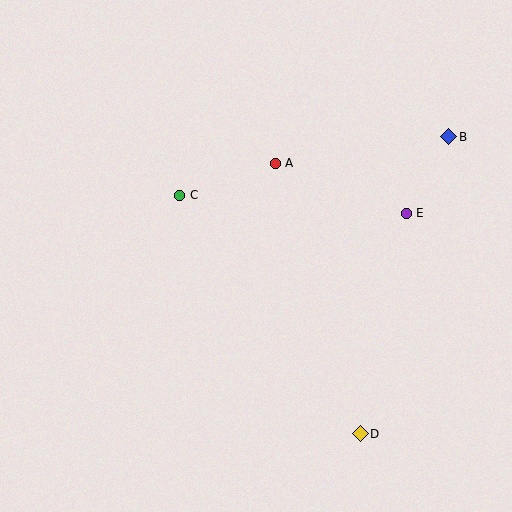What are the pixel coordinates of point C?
Point C is at (180, 195).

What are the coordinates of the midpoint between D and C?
The midpoint between D and C is at (270, 315).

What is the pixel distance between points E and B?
The distance between E and B is 87 pixels.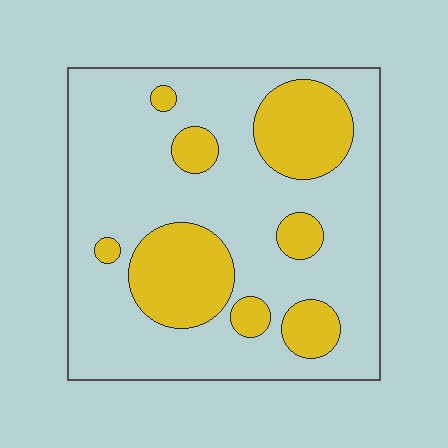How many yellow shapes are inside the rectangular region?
8.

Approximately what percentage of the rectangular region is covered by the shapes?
Approximately 25%.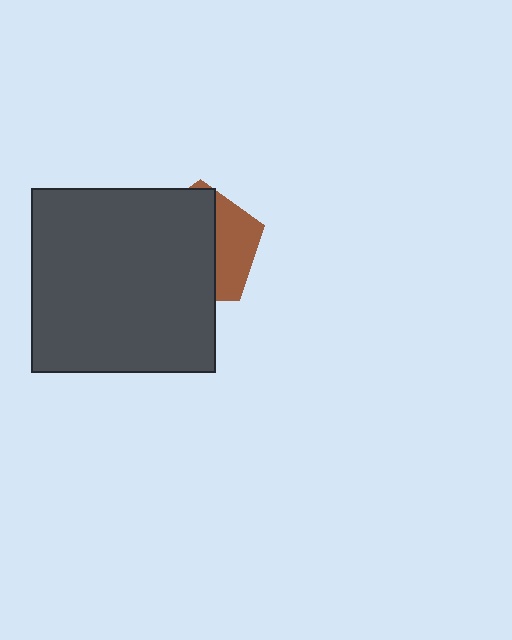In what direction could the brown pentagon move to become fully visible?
The brown pentagon could move right. That would shift it out from behind the dark gray square entirely.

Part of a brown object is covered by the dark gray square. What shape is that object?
It is a pentagon.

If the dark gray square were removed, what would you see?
You would see the complete brown pentagon.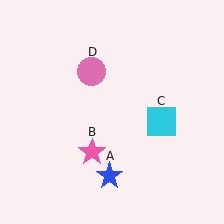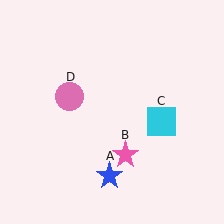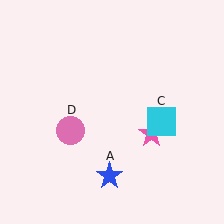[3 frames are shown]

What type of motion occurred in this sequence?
The pink star (object B), pink circle (object D) rotated counterclockwise around the center of the scene.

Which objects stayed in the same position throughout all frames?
Blue star (object A) and cyan square (object C) remained stationary.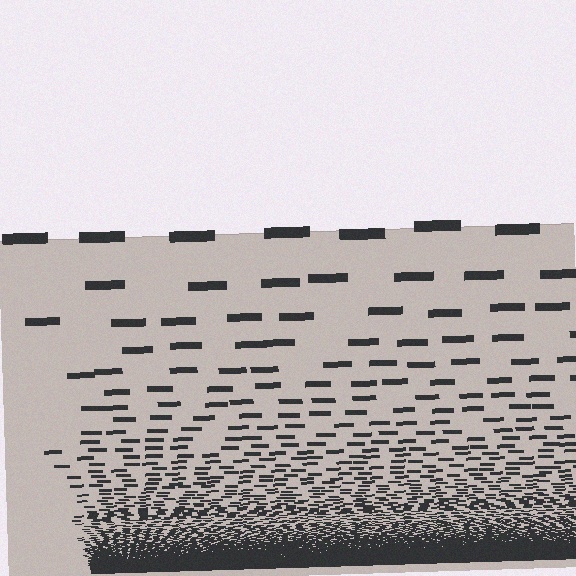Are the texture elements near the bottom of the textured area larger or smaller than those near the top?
Smaller. The gradient is inverted — elements near the bottom are smaller and denser.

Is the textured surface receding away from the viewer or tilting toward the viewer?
The surface appears to tilt toward the viewer. Texture elements get larger and sparser toward the top.